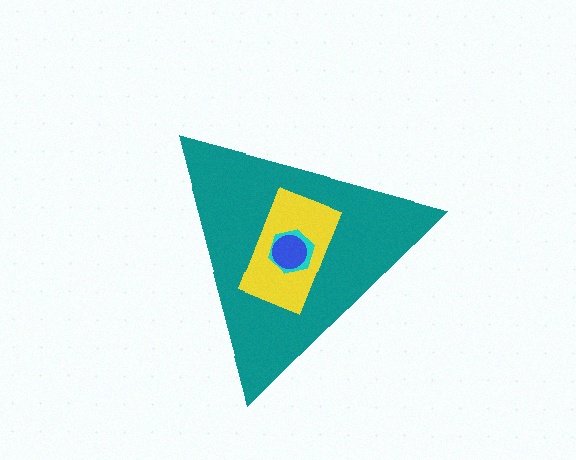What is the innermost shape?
The blue circle.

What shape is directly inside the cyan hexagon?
The blue circle.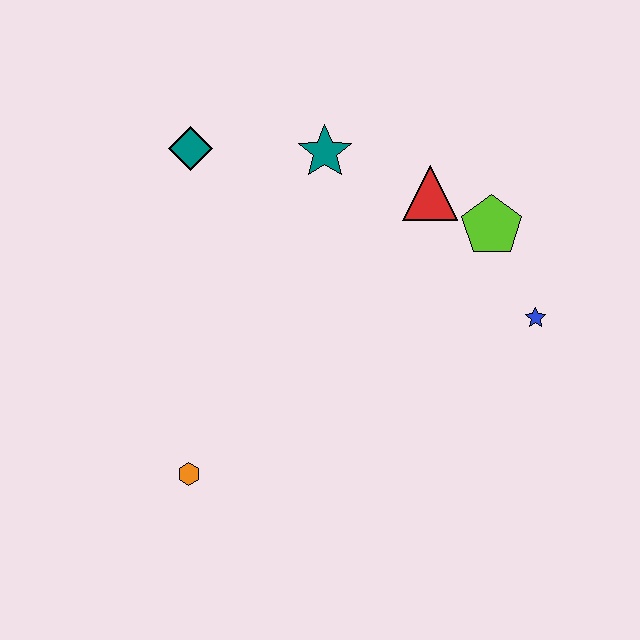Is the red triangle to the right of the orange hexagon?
Yes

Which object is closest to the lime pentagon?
The red triangle is closest to the lime pentagon.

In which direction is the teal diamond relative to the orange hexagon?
The teal diamond is above the orange hexagon.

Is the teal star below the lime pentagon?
No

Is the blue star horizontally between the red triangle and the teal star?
No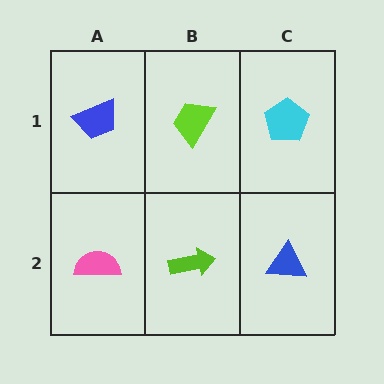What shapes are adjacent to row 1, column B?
A lime arrow (row 2, column B), a blue trapezoid (row 1, column A), a cyan pentagon (row 1, column C).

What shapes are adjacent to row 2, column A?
A blue trapezoid (row 1, column A), a lime arrow (row 2, column B).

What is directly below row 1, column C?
A blue triangle.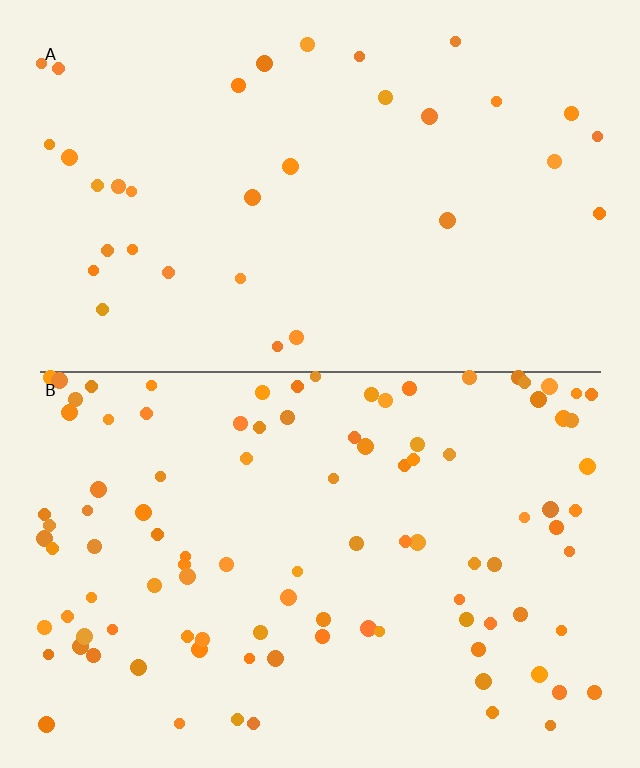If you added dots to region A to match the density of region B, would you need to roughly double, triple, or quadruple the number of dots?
Approximately triple.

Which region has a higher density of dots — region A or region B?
B (the bottom).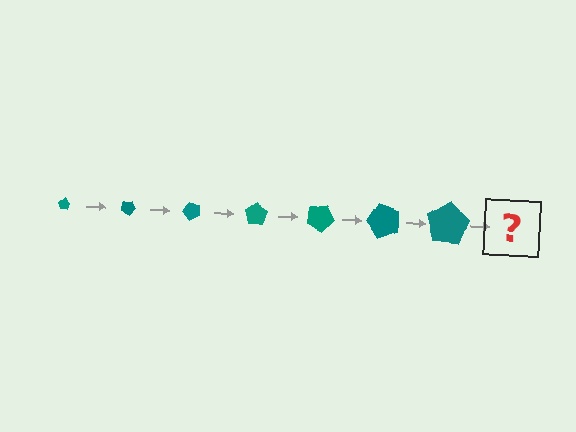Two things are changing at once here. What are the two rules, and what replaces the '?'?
The two rules are that the pentagon grows larger each step and it rotates 25 degrees each step. The '?' should be a pentagon, larger than the previous one and rotated 175 degrees from the start.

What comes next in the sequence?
The next element should be a pentagon, larger than the previous one and rotated 175 degrees from the start.